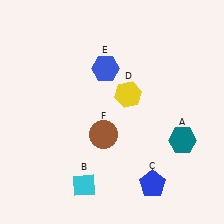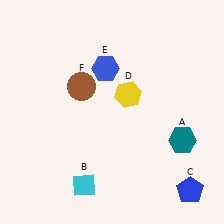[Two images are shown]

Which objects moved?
The objects that moved are: the blue pentagon (C), the brown circle (F).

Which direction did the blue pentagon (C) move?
The blue pentagon (C) moved right.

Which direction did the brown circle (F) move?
The brown circle (F) moved up.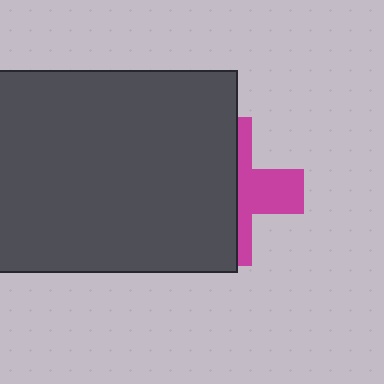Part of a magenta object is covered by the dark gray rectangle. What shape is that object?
It is a cross.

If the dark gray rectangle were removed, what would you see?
You would see the complete magenta cross.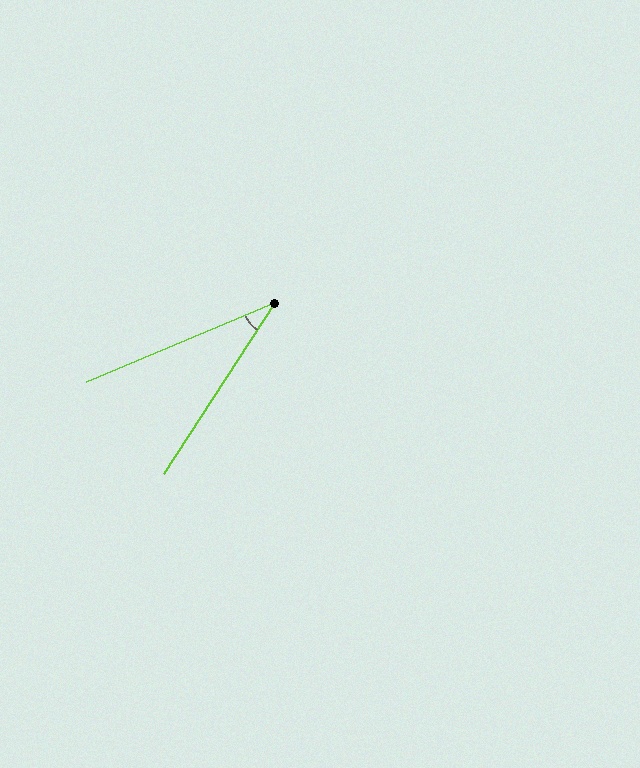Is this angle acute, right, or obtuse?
It is acute.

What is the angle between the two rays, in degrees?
Approximately 34 degrees.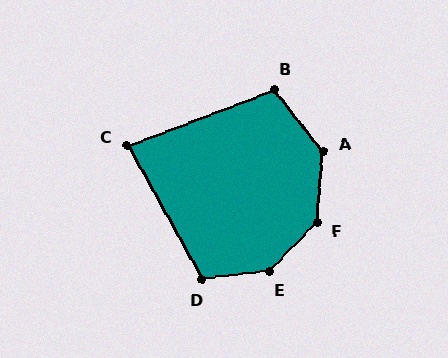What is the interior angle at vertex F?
Approximately 140 degrees (obtuse).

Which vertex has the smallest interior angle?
C, at approximately 82 degrees.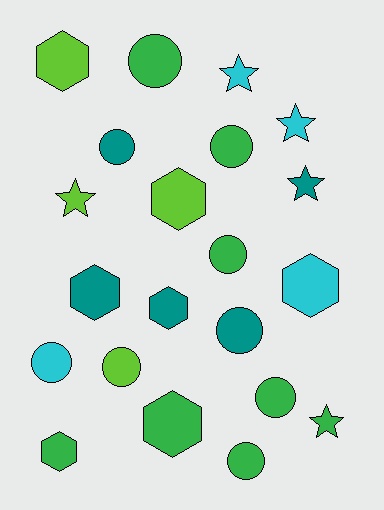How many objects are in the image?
There are 21 objects.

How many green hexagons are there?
There are 2 green hexagons.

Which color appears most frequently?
Green, with 8 objects.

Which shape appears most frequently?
Circle, with 9 objects.